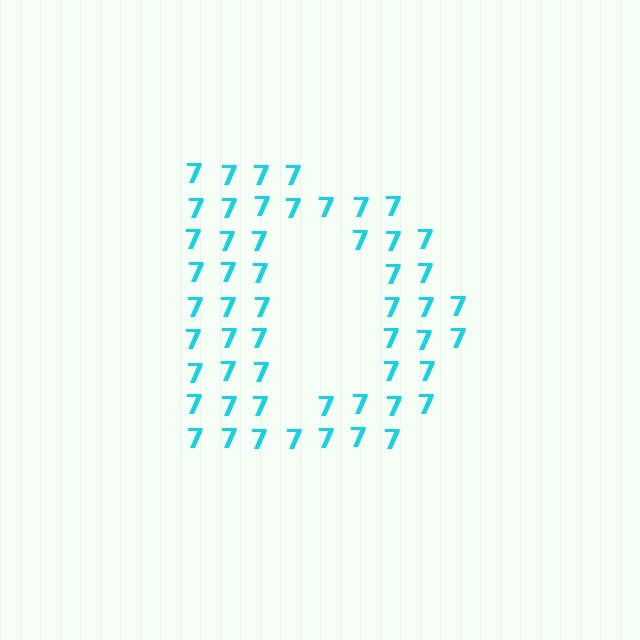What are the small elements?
The small elements are digit 7's.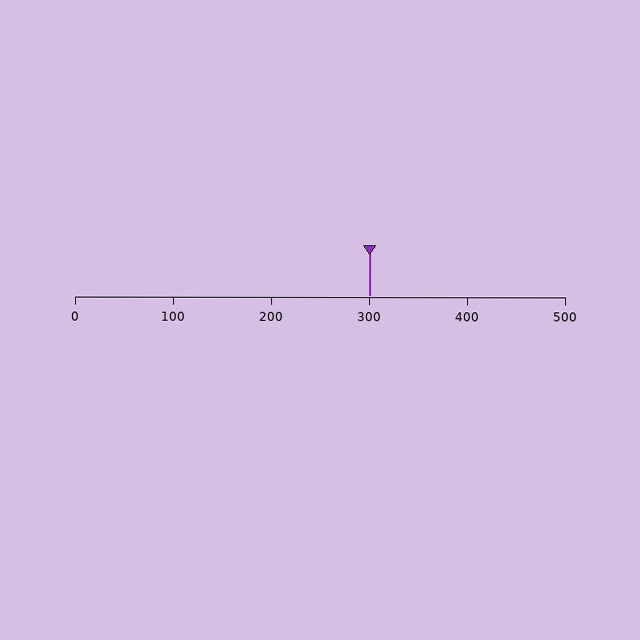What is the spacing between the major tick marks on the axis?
The major ticks are spaced 100 apart.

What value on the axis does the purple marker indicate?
The marker indicates approximately 300.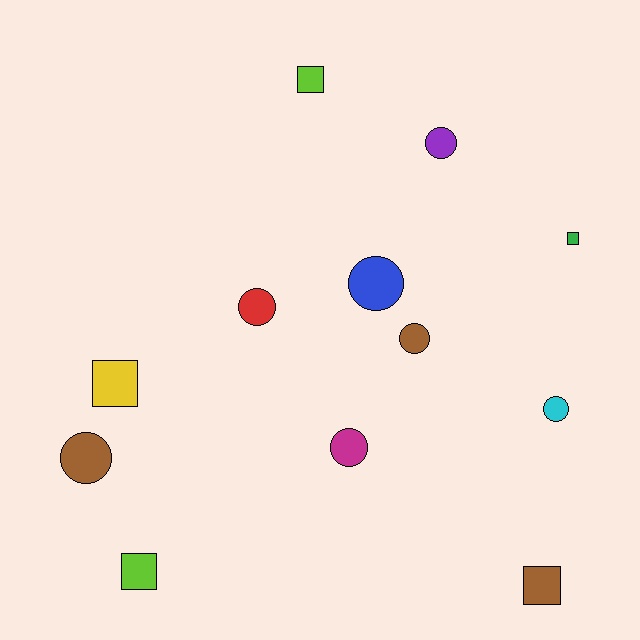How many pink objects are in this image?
There are no pink objects.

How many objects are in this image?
There are 12 objects.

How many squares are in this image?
There are 5 squares.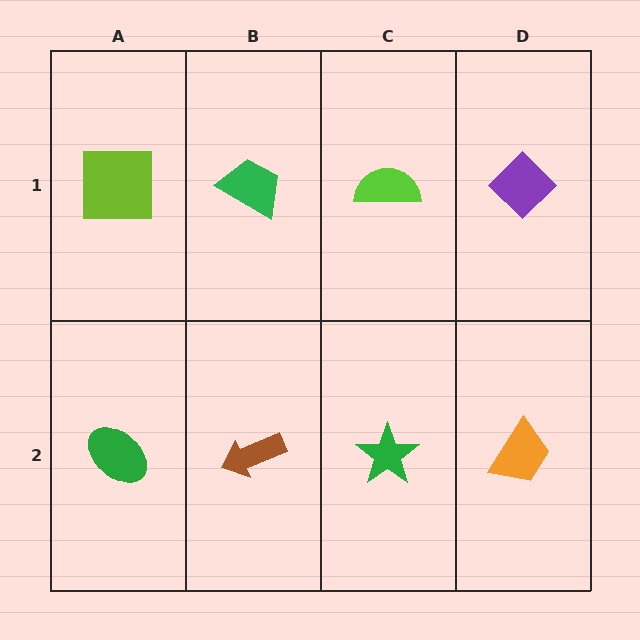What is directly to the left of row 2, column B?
A green ellipse.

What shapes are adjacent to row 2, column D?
A purple diamond (row 1, column D), a green star (row 2, column C).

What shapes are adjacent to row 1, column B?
A brown arrow (row 2, column B), a lime square (row 1, column A), a lime semicircle (row 1, column C).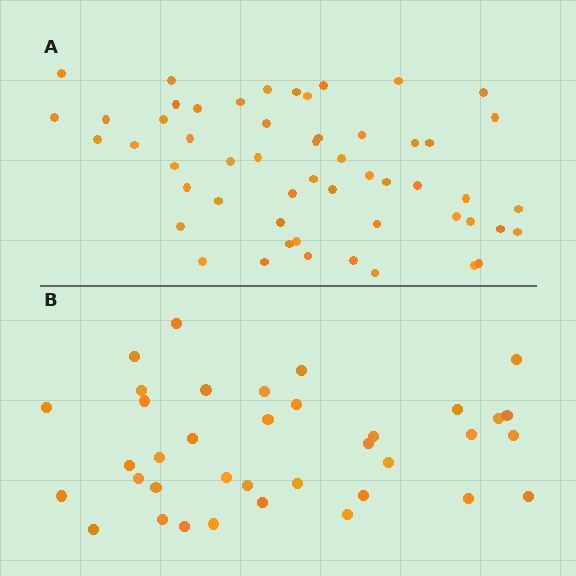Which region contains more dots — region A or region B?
Region A (the top region) has more dots.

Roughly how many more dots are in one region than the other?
Region A has approximately 15 more dots than region B.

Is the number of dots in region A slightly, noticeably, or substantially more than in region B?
Region A has substantially more. The ratio is roughly 1.5 to 1.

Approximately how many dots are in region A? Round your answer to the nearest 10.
About 50 dots. (The exact count is 54, which rounds to 50.)